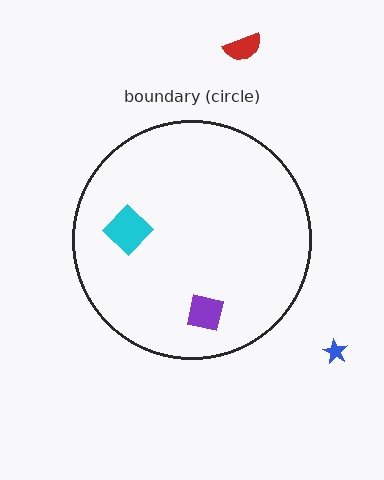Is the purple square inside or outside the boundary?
Inside.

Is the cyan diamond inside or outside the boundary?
Inside.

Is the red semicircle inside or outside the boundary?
Outside.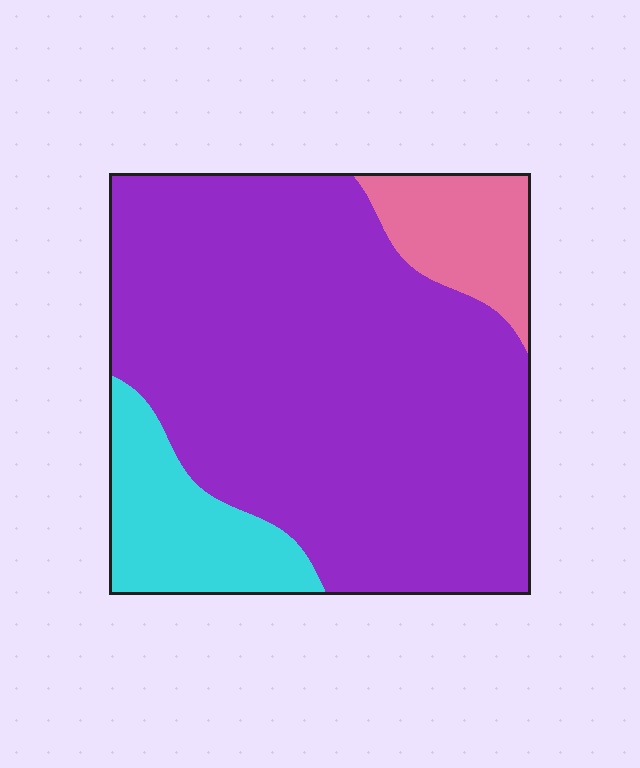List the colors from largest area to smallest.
From largest to smallest: purple, cyan, pink.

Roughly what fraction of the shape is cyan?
Cyan covers around 15% of the shape.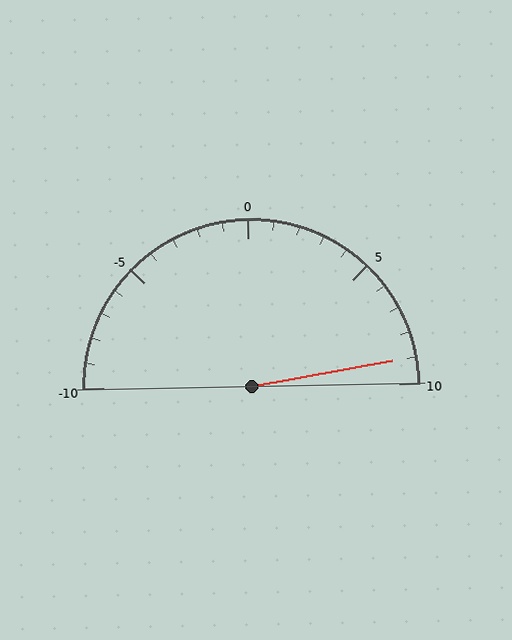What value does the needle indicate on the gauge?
The needle indicates approximately 9.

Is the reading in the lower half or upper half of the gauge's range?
The reading is in the upper half of the range (-10 to 10).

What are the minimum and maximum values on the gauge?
The gauge ranges from -10 to 10.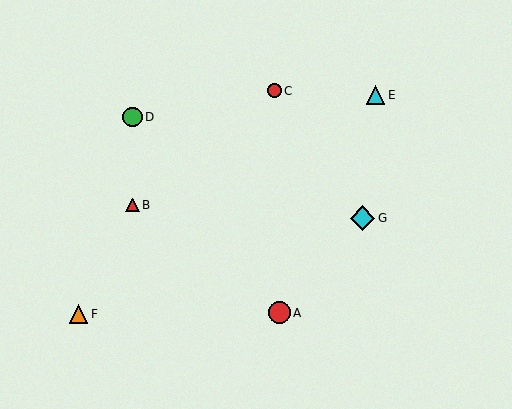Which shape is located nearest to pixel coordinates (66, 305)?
The orange triangle (labeled F) at (79, 314) is nearest to that location.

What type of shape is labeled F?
Shape F is an orange triangle.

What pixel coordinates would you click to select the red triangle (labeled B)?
Click at (132, 205) to select the red triangle B.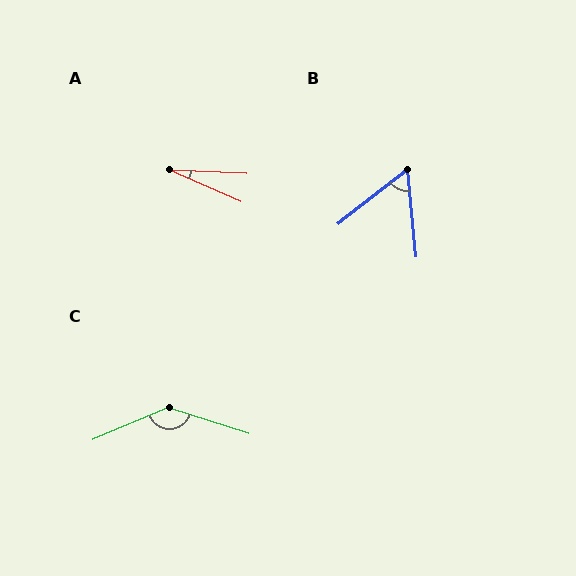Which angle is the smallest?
A, at approximately 21 degrees.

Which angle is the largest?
C, at approximately 139 degrees.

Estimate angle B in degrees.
Approximately 57 degrees.